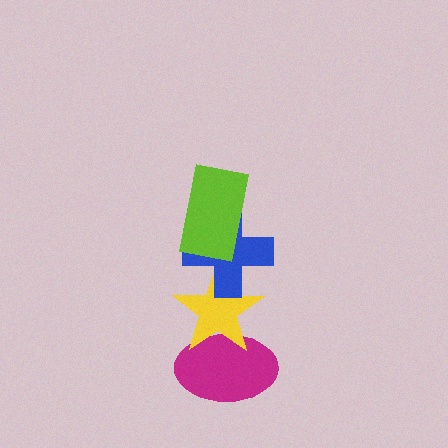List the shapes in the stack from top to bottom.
From top to bottom: the lime rectangle, the blue cross, the yellow star, the magenta ellipse.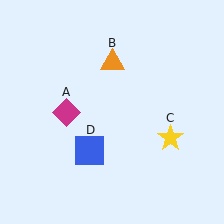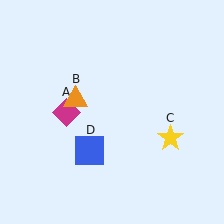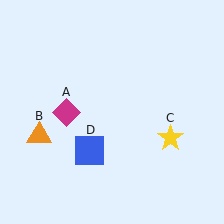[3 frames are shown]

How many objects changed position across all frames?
1 object changed position: orange triangle (object B).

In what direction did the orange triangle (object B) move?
The orange triangle (object B) moved down and to the left.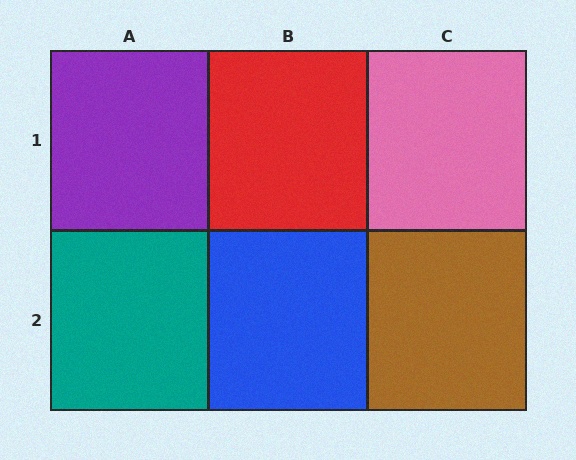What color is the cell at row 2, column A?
Teal.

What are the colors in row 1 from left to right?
Purple, red, pink.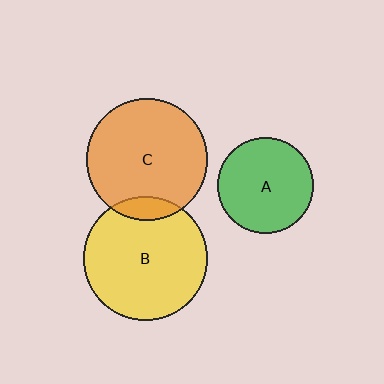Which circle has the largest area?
Circle B (yellow).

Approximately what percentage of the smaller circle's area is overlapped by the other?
Approximately 10%.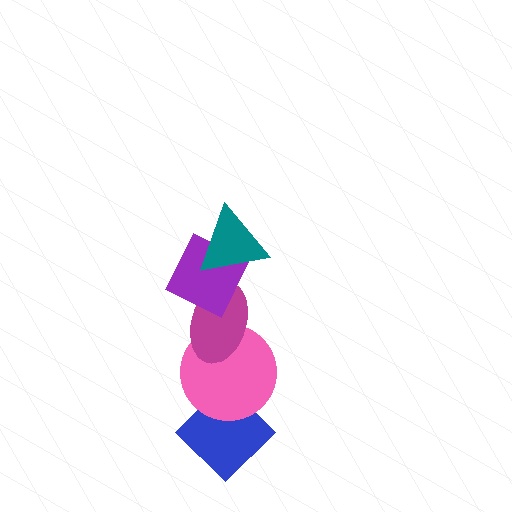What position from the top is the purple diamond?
The purple diamond is 2nd from the top.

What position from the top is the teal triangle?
The teal triangle is 1st from the top.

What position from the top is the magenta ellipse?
The magenta ellipse is 3rd from the top.